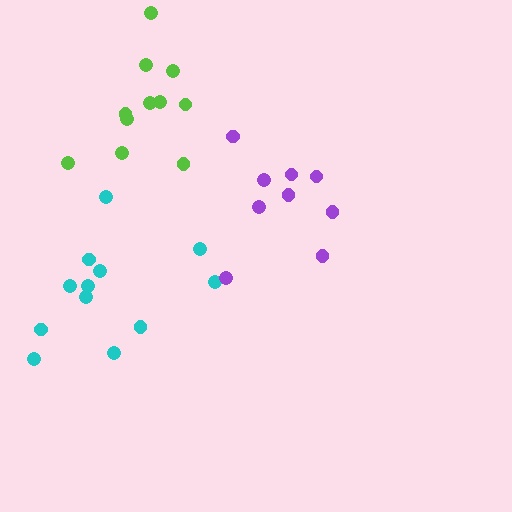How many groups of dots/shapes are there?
There are 3 groups.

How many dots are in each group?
Group 1: 12 dots, Group 2: 9 dots, Group 3: 11 dots (32 total).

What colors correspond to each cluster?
The clusters are colored: cyan, purple, lime.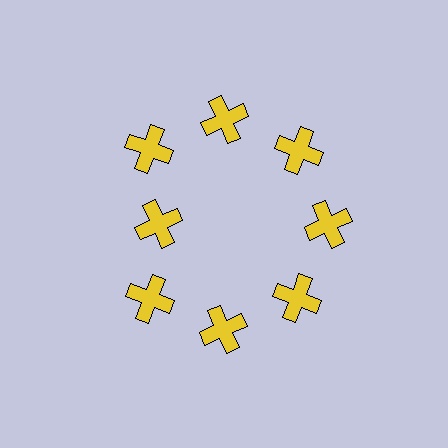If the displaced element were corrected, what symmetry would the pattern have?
It would have 8-fold rotational symmetry — the pattern would map onto itself every 45 degrees.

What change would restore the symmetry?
The symmetry would be restored by moving it outward, back onto the ring so that all 8 crosses sit at equal angles and equal distance from the center.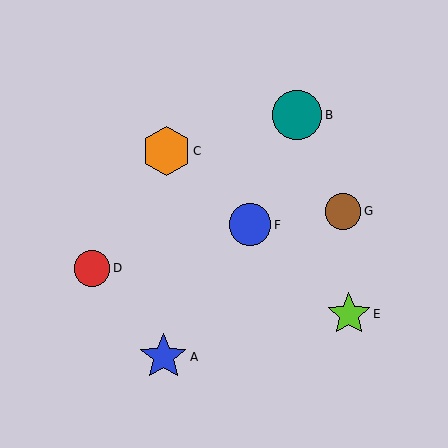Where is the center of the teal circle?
The center of the teal circle is at (297, 115).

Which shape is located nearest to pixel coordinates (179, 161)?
The orange hexagon (labeled C) at (166, 151) is nearest to that location.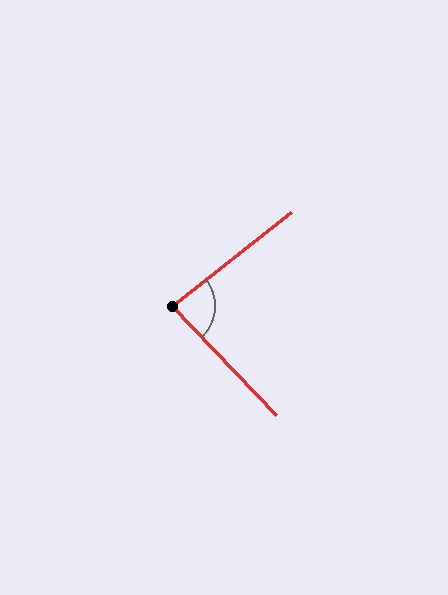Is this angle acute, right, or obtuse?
It is acute.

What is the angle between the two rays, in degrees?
Approximately 85 degrees.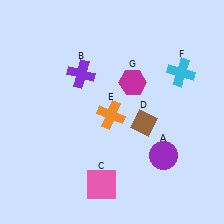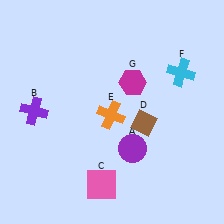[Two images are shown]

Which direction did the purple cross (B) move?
The purple cross (B) moved left.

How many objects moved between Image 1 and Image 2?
2 objects moved between the two images.